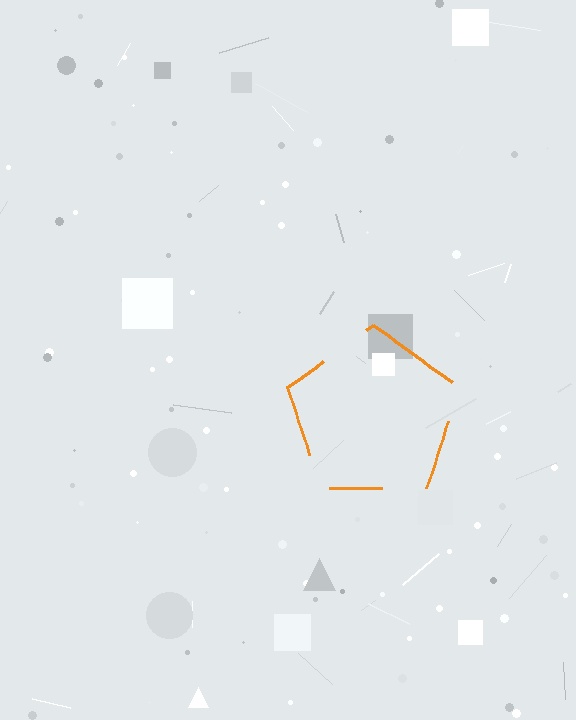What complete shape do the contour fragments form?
The contour fragments form a pentagon.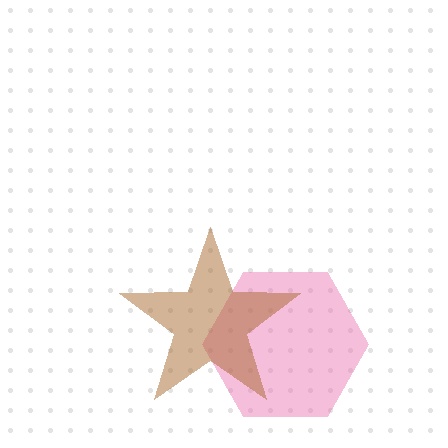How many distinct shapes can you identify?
There are 2 distinct shapes: a pink hexagon, a brown star.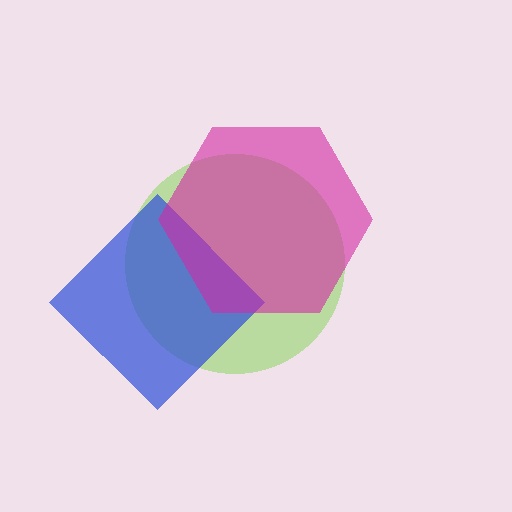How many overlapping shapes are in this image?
There are 3 overlapping shapes in the image.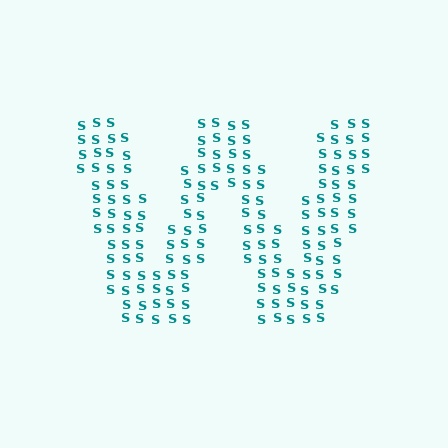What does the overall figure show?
The overall figure shows the letter W.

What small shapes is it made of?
It is made of small letter S's.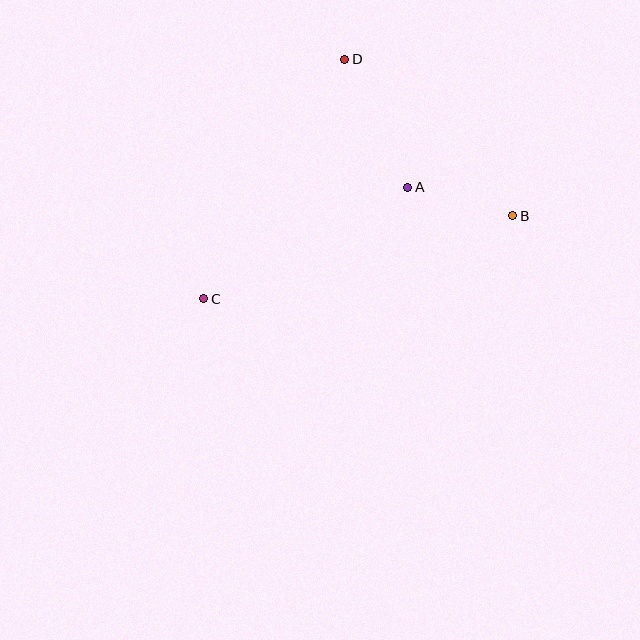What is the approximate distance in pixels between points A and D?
The distance between A and D is approximately 142 pixels.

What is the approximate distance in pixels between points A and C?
The distance between A and C is approximately 233 pixels.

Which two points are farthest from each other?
Points B and C are farthest from each other.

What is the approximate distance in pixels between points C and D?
The distance between C and D is approximately 278 pixels.